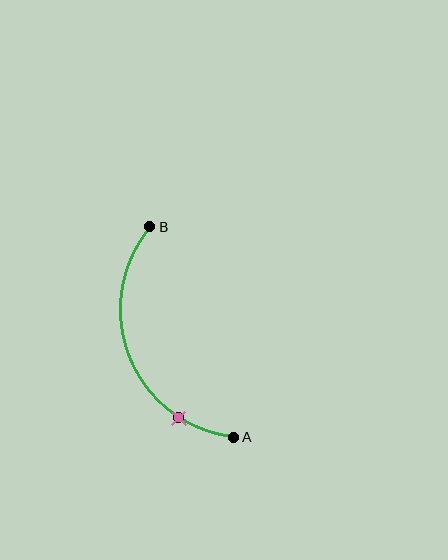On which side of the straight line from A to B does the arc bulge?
The arc bulges to the left of the straight line connecting A and B.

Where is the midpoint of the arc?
The arc midpoint is the point on the curve farthest from the straight line joining A and B. It sits to the left of that line.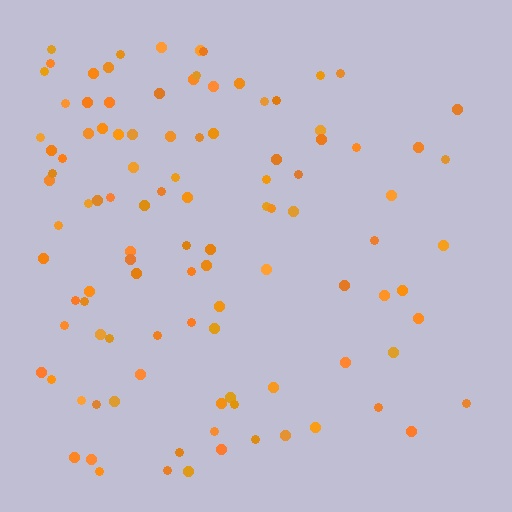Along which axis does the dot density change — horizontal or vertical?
Horizontal.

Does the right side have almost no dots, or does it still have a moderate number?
Still a moderate number, just noticeably fewer than the left.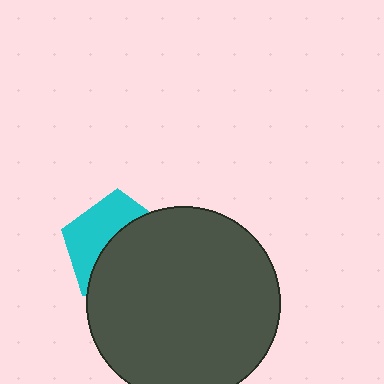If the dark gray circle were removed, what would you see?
You would see the complete cyan pentagon.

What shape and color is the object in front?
The object in front is a dark gray circle.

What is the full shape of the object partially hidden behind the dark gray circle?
The partially hidden object is a cyan pentagon.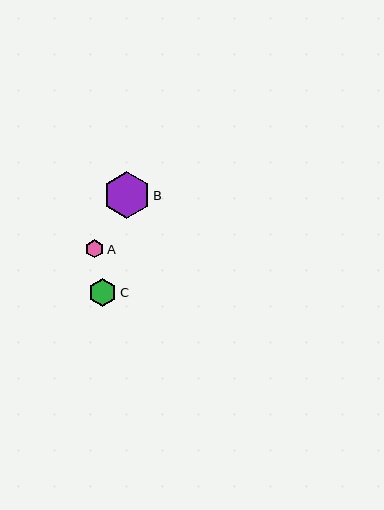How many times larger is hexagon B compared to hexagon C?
Hexagon B is approximately 1.7 times the size of hexagon C.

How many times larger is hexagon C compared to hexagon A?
Hexagon C is approximately 1.5 times the size of hexagon A.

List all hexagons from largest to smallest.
From largest to smallest: B, C, A.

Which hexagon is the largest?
Hexagon B is the largest with a size of approximately 47 pixels.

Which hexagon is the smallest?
Hexagon A is the smallest with a size of approximately 18 pixels.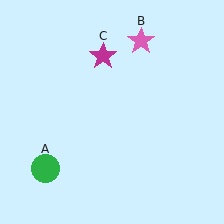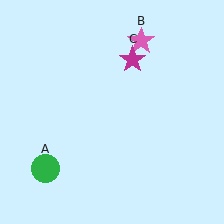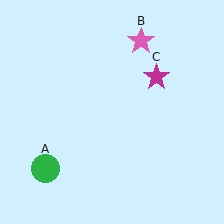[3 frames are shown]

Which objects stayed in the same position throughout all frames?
Green circle (object A) and pink star (object B) remained stationary.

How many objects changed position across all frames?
1 object changed position: magenta star (object C).